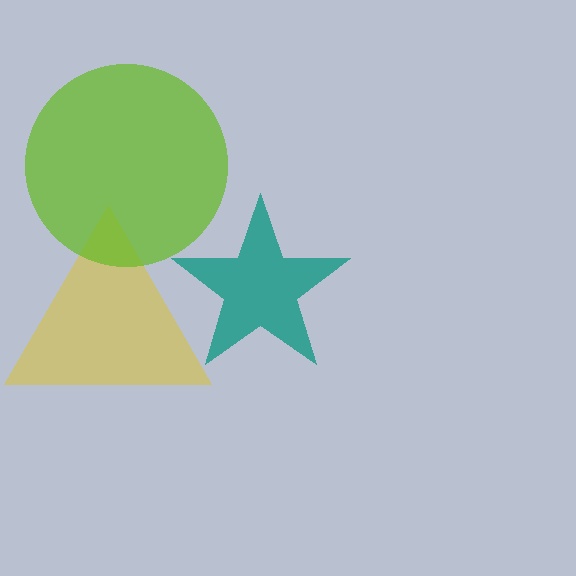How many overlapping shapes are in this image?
There are 3 overlapping shapes in the image.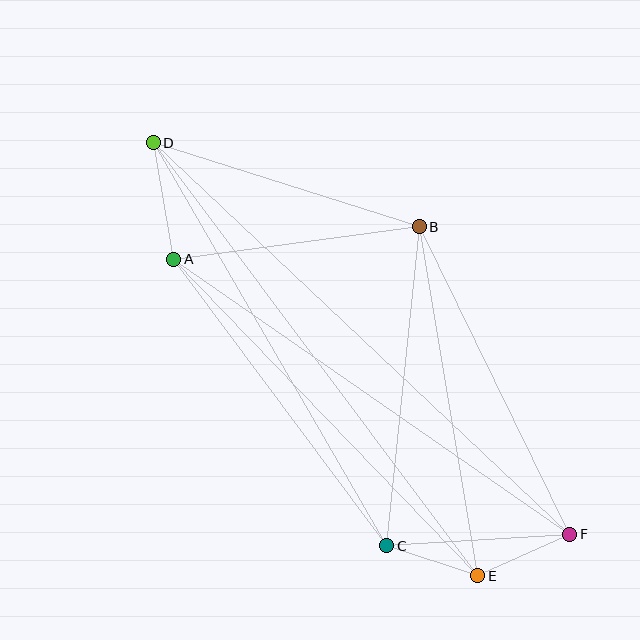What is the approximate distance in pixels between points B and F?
The distance between B and F is approximately 342 pixels.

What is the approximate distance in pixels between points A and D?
The distance between A and D is approximately 118 pixels.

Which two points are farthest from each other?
Points D and F are farthest from each other.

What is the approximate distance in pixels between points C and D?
The distance between C and D is approximately 466 pixels.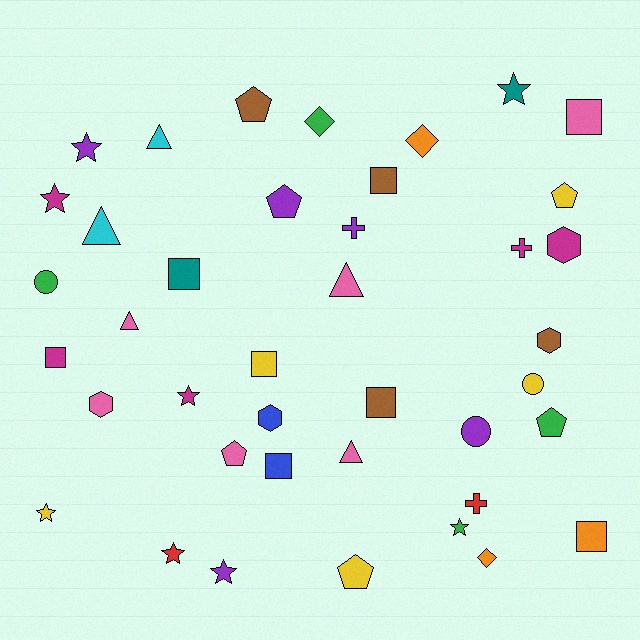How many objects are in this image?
There are 40 objects.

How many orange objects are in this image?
There are 3 orange objects.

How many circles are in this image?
There are 3 circles.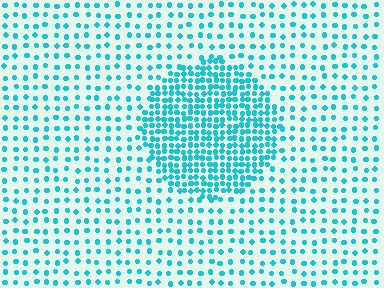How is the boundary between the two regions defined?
The boundary is defined by a change in element density (approximately 2.5x ratio). All elements are the same color, size, and shape.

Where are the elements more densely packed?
The elements are more densely packed inside the circle boundary.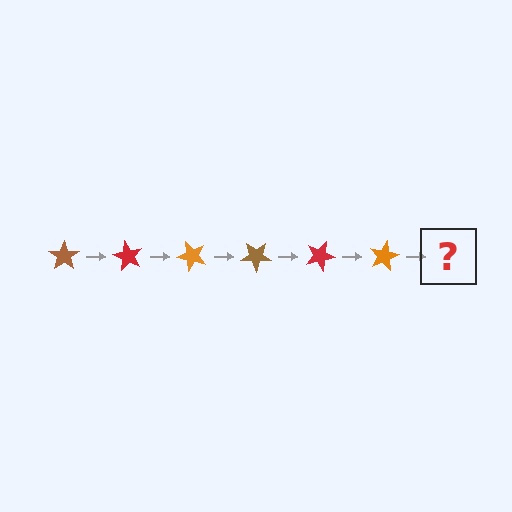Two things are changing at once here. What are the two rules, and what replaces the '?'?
The two rules are that it rotates 60 degrees each step and the color cycles through brown, red, and orange. The '?' should be a brown star, rotated 360 degrees from the start.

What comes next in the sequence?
The next element should be a brown star, rotated 360 degrees from the start.